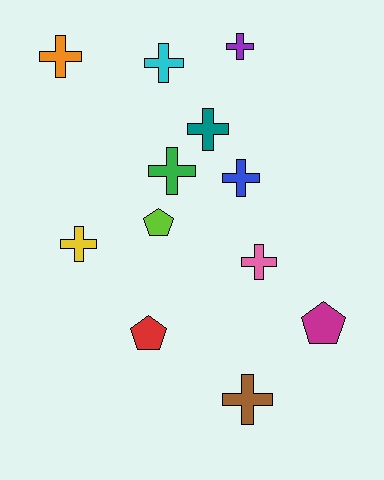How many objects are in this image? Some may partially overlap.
There are 12 objects.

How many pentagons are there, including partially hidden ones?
There are 3 pentagons.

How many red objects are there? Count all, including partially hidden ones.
There is 1 red object.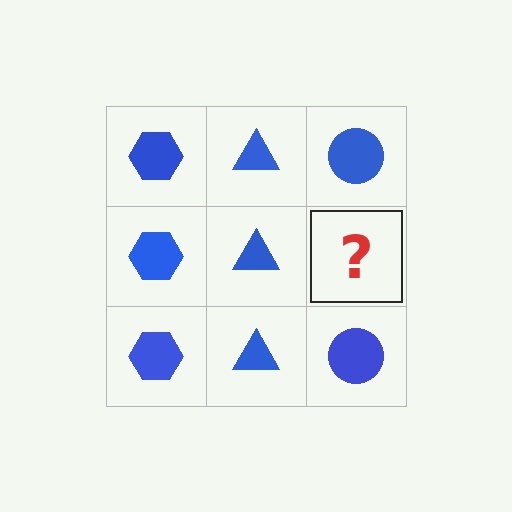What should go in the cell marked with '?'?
The missing cell should contain a blue circle.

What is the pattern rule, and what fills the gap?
The rule is that each column has a consistent shape. The gap should be filled with a blue circle.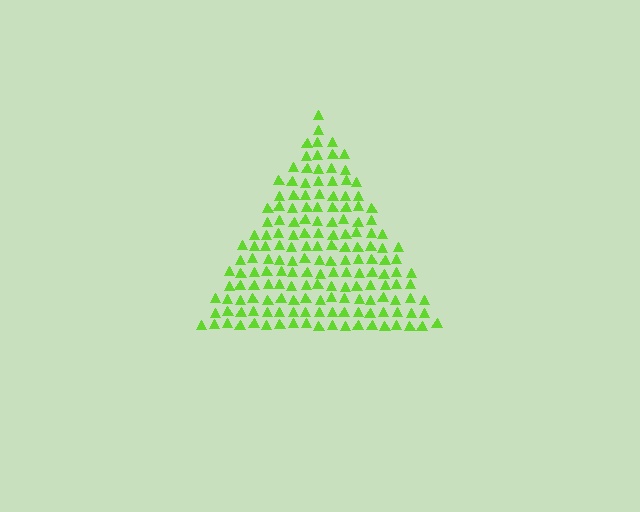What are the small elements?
The small elements are triangles.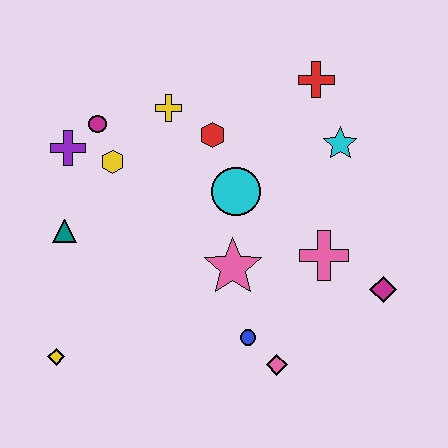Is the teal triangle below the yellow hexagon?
Yes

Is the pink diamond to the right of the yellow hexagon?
Yes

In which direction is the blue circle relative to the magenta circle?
The blue circle is below the magenta circle.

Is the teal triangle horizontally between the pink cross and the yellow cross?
No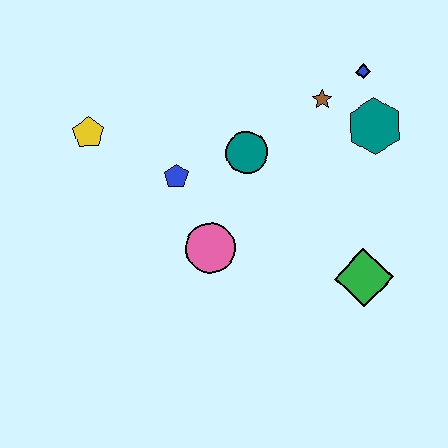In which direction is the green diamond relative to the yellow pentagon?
The green diamond is to the right of the yellow pentagon.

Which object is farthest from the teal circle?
The green diamond is farthest from the teal circle.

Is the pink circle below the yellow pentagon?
Yes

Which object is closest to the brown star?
The blue diamond is closest to the brown star.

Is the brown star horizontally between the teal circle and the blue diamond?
Yes